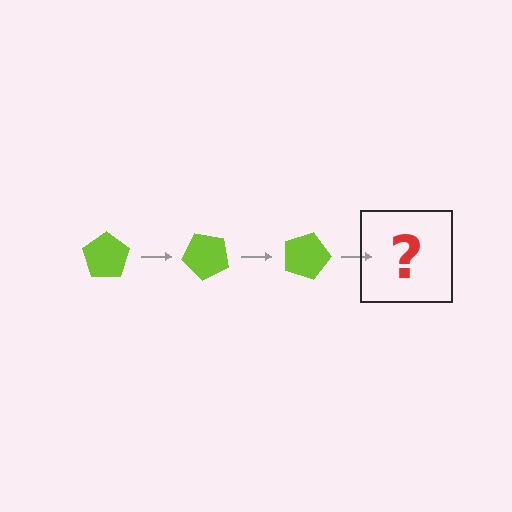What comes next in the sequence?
The next element should be a lime pentagon rotated 135 degrees.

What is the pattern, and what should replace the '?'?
The pattern is that the pentagon rotates 45 degrees each step. The '?' should be a lime pentagon rotated 135 degrees.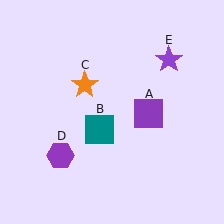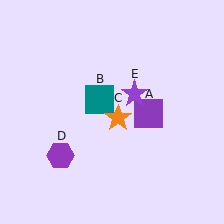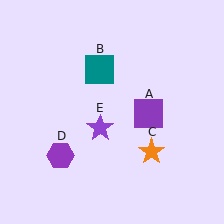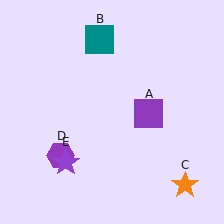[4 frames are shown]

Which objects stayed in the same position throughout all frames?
Purple square (object A) and purple hexagon (object D) remained stationary.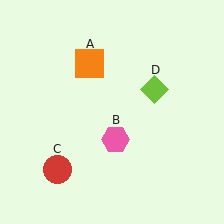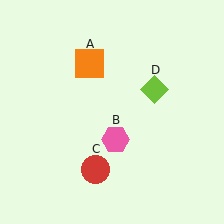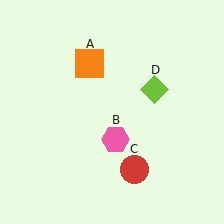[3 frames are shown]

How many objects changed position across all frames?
1 object changed position: red circle (object C).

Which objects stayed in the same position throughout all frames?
Orange square (object A) and pink hexagon (object B) and lime diamond (object D) remained stationary.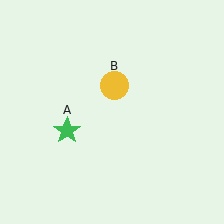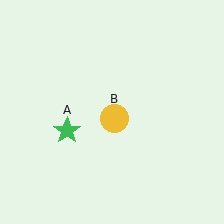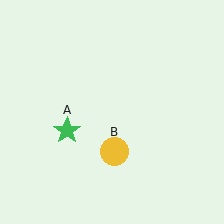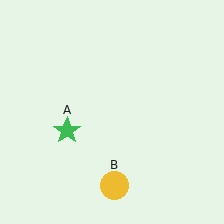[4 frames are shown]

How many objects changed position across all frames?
1 object changed position: yellow circle (object B).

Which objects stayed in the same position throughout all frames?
Green star (object A) remained stationary.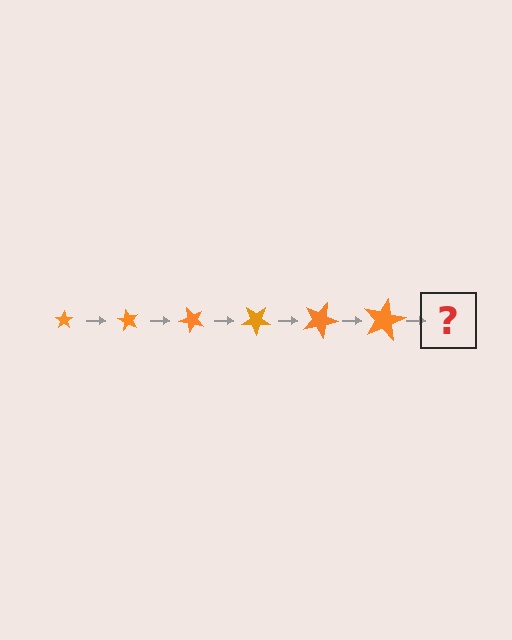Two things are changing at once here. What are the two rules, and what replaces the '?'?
The two rules are that the star grows larger each step and it rotates 60 degrees each step. The '?' should be a star, larger than the previous one and rotated 360 degrees from the start.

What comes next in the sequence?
The next element should be a star, larger than the previous one and rotated 360 degrees from the start.